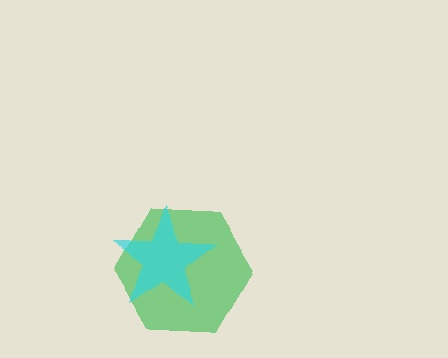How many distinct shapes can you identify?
There are 2 distinct shapes: a green hexagon, a cyan star.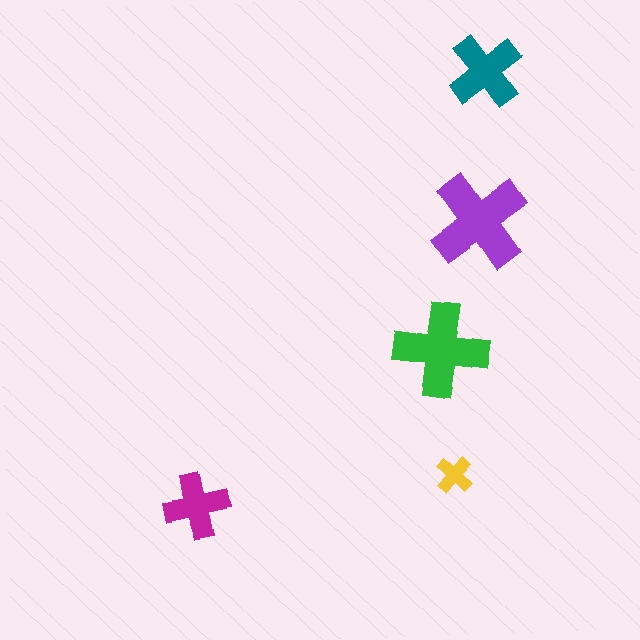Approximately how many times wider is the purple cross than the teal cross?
About 1.5 times wider.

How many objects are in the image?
There are 5 objects in the image.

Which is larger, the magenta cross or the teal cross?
The teal one.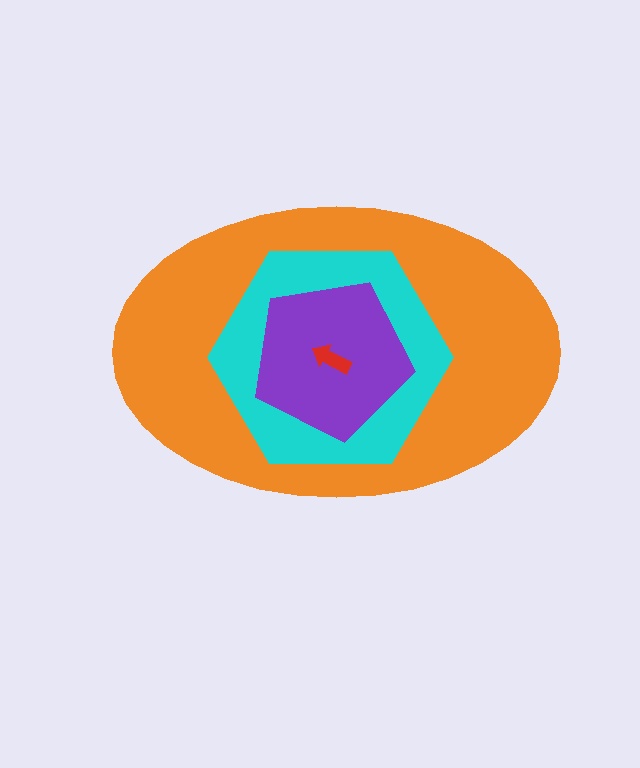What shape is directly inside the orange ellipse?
The cyan hexagon.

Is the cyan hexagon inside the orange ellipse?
Yes.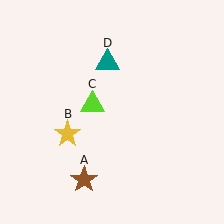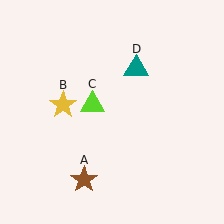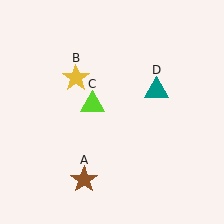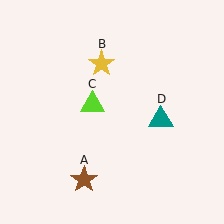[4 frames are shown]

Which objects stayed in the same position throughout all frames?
Brown star (object A) and lime triangle (object C) remained stationary.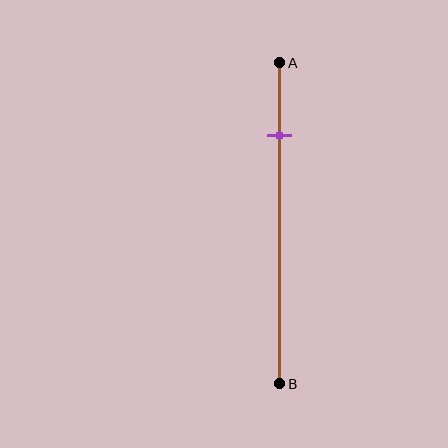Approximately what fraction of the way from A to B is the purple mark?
The purple mark is approximately 25% of the way from A to B.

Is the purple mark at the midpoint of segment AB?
No, the mark is at about 25% from A, not at the 50% midpoint.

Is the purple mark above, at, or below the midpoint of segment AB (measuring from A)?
The purple mark is above the midpoint of segment AB.